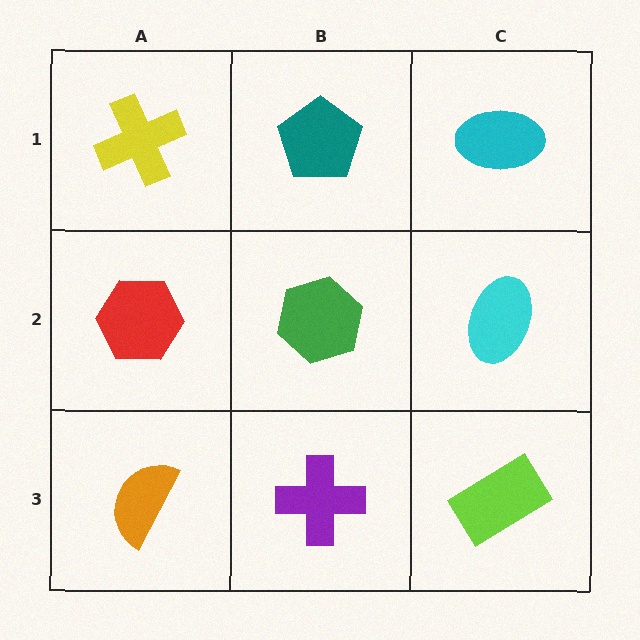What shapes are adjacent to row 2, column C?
A cyan ellipse (row 1, column C), a lime rectangle (row 3, column C), a green hexagon (row 2, column B).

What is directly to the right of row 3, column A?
A purple cross.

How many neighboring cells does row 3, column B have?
3.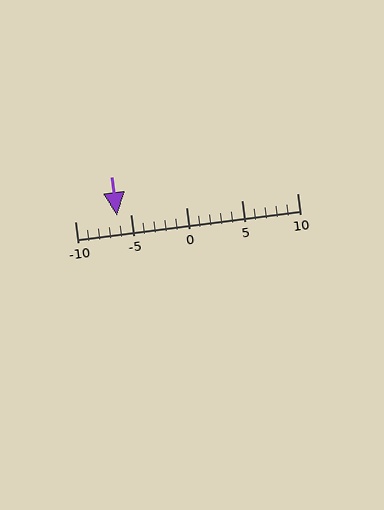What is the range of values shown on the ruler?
The ruler shows values from -10 to 10.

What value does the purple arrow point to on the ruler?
The purple arrow points to approximately -6.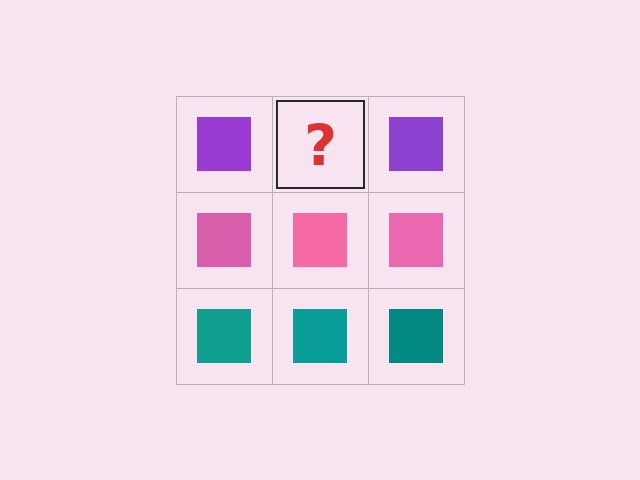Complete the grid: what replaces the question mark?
The question mark should be replaced with a purple square.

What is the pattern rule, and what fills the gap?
The rule is that each row has a consistent color. The gap should be filled with a purple square.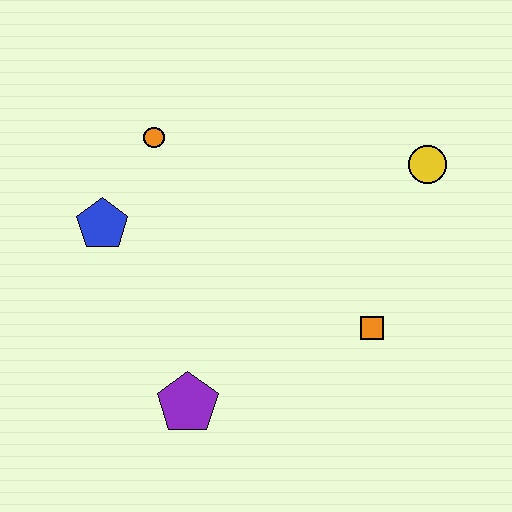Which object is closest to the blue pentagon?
The orange circle is closest to the blue pentagon.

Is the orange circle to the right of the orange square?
No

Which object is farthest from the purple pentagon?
The yellow circle is farthest from the purple pentagon.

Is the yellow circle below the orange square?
No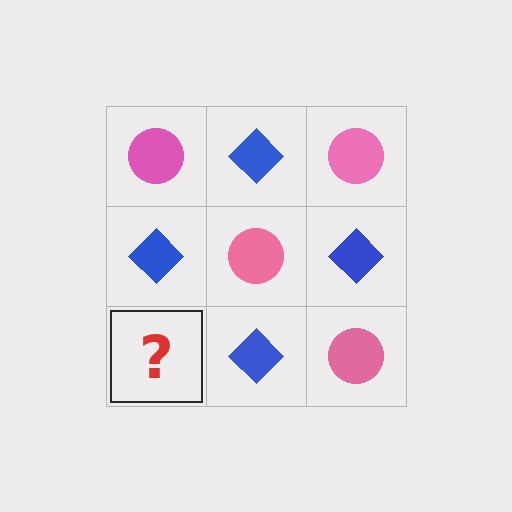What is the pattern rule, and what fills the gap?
The rule is that it alternates pink circle and blue diamond in a checkerboard pattern. The gap should be filled with a pink circle.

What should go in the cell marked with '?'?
The missing cell should contain a pink circle.